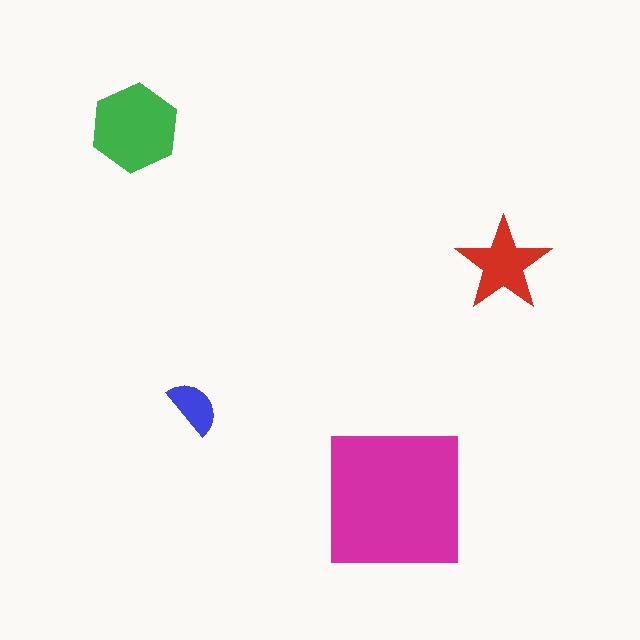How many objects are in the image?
There are 4 objects in the image.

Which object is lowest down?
The magenta square is bottommost.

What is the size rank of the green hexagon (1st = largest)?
2nd.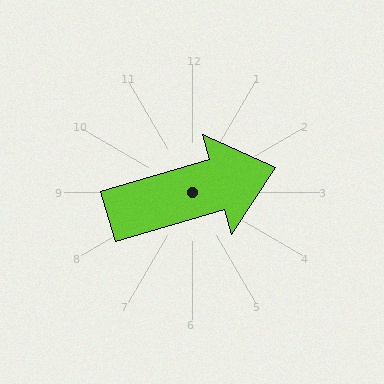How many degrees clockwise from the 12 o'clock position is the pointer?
Approximately 74 degrees.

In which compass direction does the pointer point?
East.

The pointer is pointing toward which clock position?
Roughly 2 o'clock.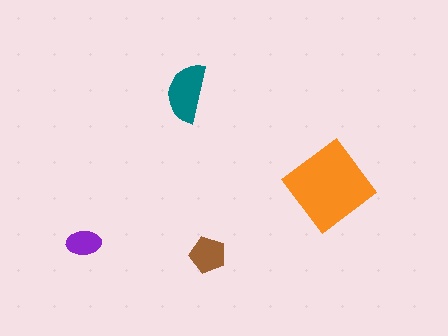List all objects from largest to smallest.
The orange diamond, the teal semicircle, the brown pentagon, the purple ellipse.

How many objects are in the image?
There are 4 objects in the image.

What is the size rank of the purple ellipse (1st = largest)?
4th.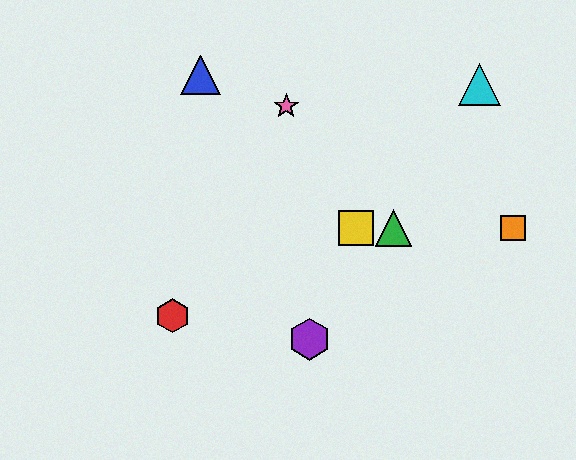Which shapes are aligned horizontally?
The green triangle, the yellow square, the orange square are aligned horizontally.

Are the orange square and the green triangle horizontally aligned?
Yes, both are at y≈228.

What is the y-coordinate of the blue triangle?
The blue triangle is at y≈75.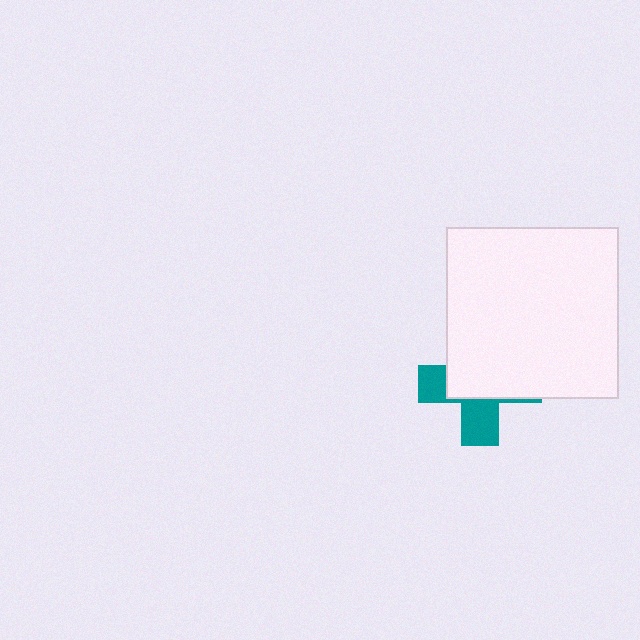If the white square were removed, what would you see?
You would see the complete teal cross.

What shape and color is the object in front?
The object in front is a white square.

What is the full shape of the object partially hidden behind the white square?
The partially hidden object is a teal cross.